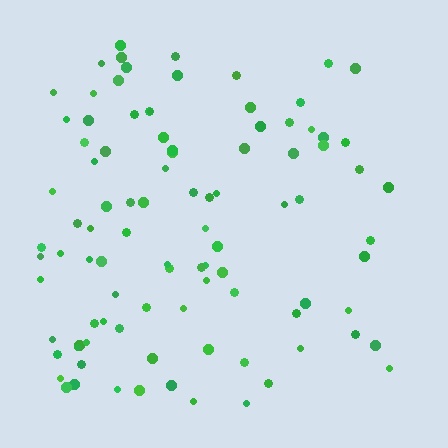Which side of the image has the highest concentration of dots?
The left.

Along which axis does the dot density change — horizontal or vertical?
Horizontal.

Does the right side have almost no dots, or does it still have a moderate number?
Still a moderate number, just noticeably fewer than the left.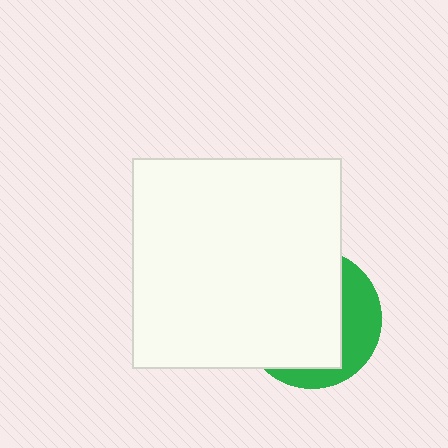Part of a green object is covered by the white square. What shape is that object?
It is a circle.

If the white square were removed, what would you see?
You would see the complete green circle.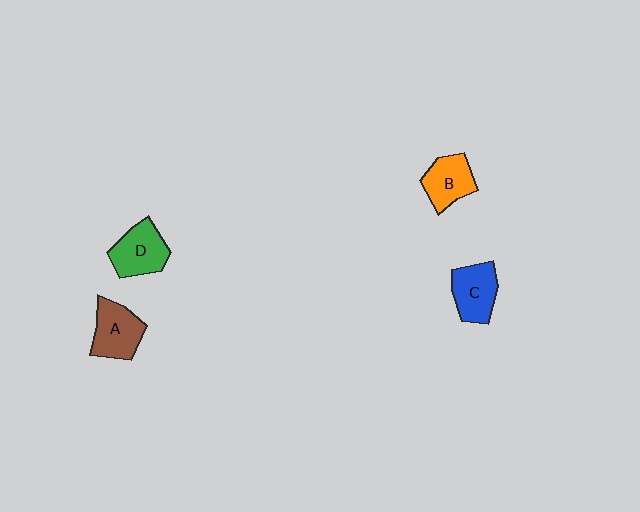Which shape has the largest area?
Shape D (green).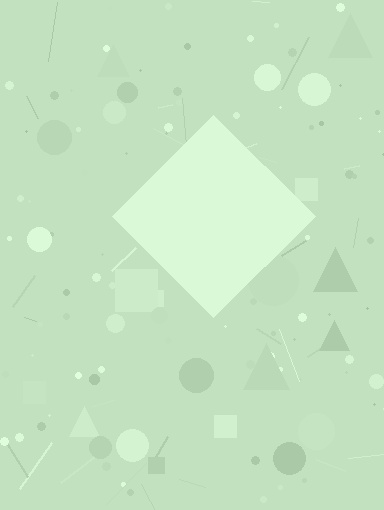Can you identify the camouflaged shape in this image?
The camouflaged shape is a diamond.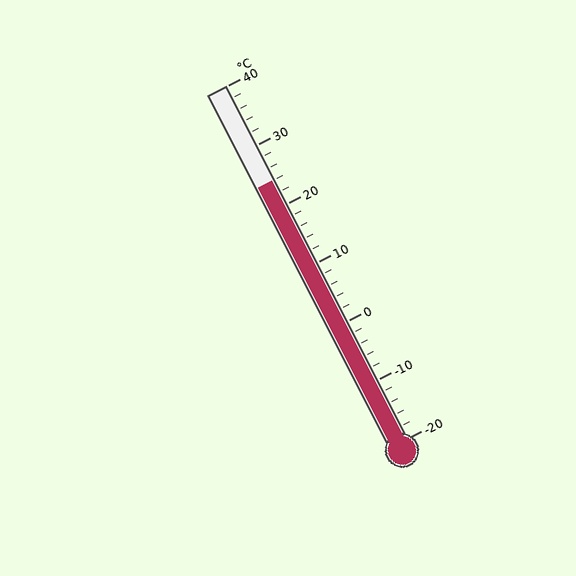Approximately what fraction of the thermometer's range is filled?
The thermometer is filled to approximately 75% of its range.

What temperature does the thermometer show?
The thermometer shows approximately 24°C.